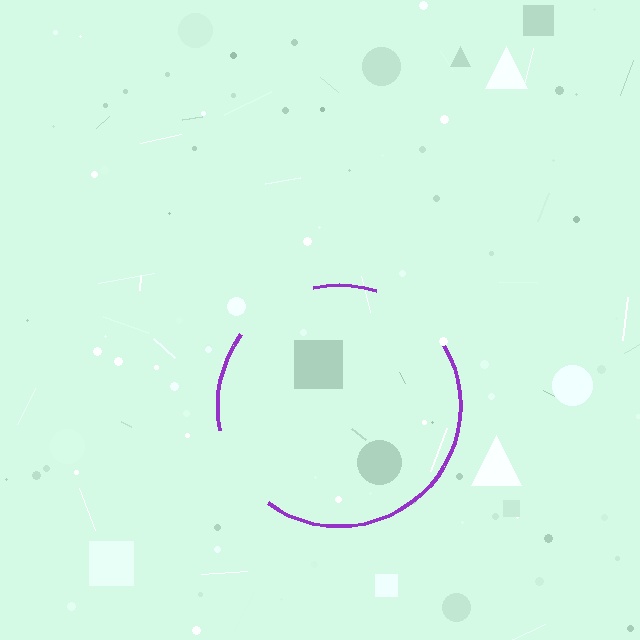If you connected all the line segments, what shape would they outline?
They would outline a circle.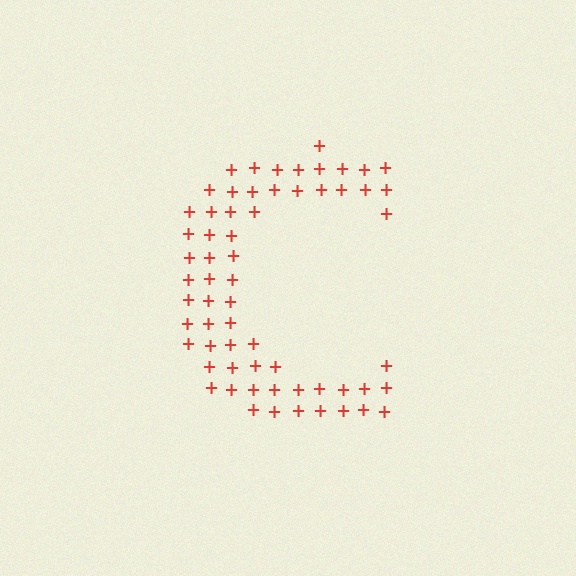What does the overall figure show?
The overall figure shows the letter C.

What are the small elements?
The small elements are plus signs.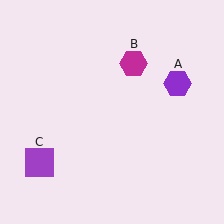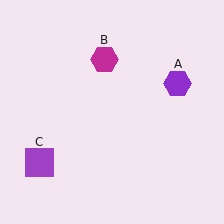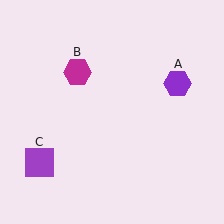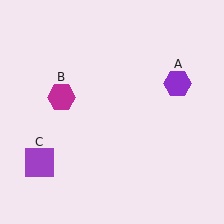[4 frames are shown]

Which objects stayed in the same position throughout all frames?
Purple hexagon (object A) and purple square (object C) remained stationary.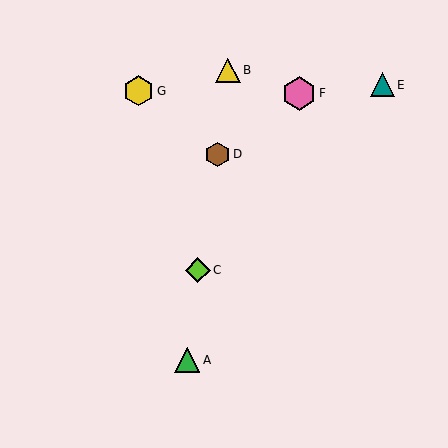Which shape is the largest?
The pink hexagon (labeled F) is the largest.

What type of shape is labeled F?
Shape F is a pink hexagon.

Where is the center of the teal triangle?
The center of the teal triangle is at (382, 85).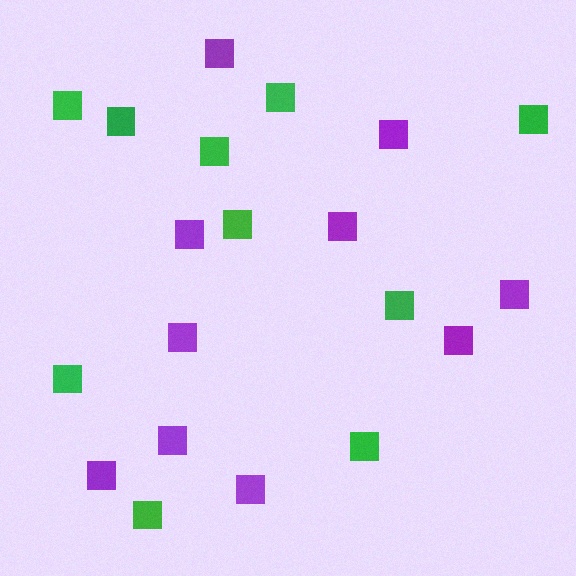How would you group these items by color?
There are 2 groups: one group of purple squares (10) and one group of green squares (10).